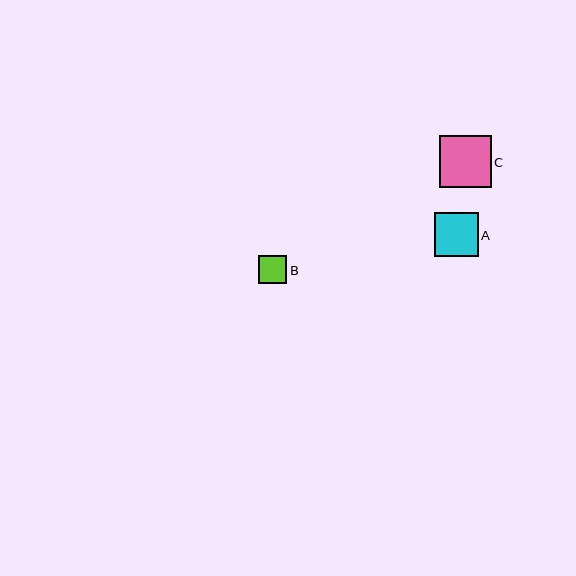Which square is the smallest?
Square B is the smallest with a size of approximately 28 pixels.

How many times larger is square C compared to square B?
Square C is approximately 1.9 times the size of square B.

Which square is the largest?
Square C is the largest with a size of approximately 52 pixels.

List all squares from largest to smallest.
From largest to smallest: C, A, B.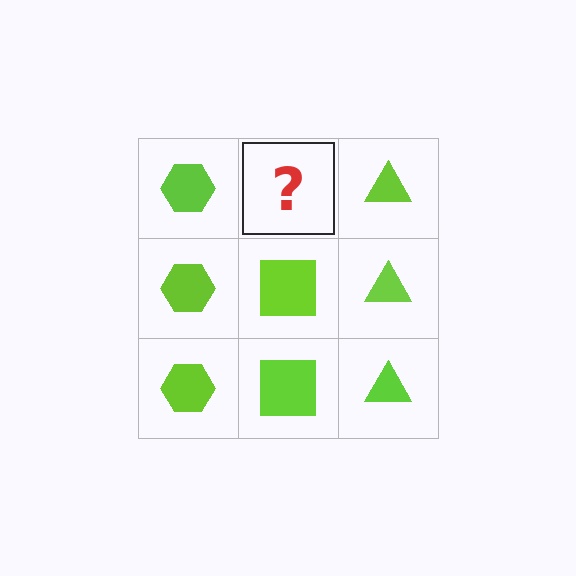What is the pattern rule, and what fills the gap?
The rule is that each column has a consistent shape. The gap should be filled with a lime square.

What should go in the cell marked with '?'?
The missing cell should contain a lime square.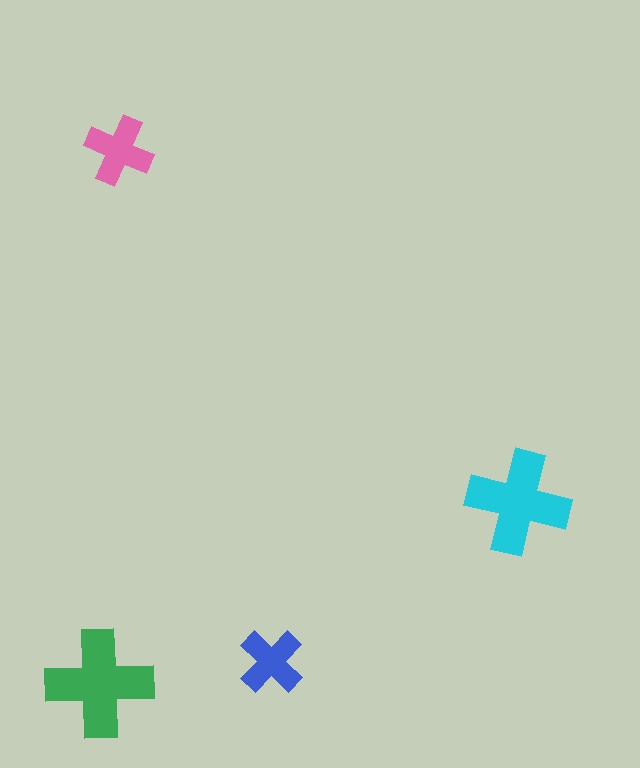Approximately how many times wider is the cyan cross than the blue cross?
About 1.5 times wider.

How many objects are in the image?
There are 4 objects in the image.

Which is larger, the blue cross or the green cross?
The green one.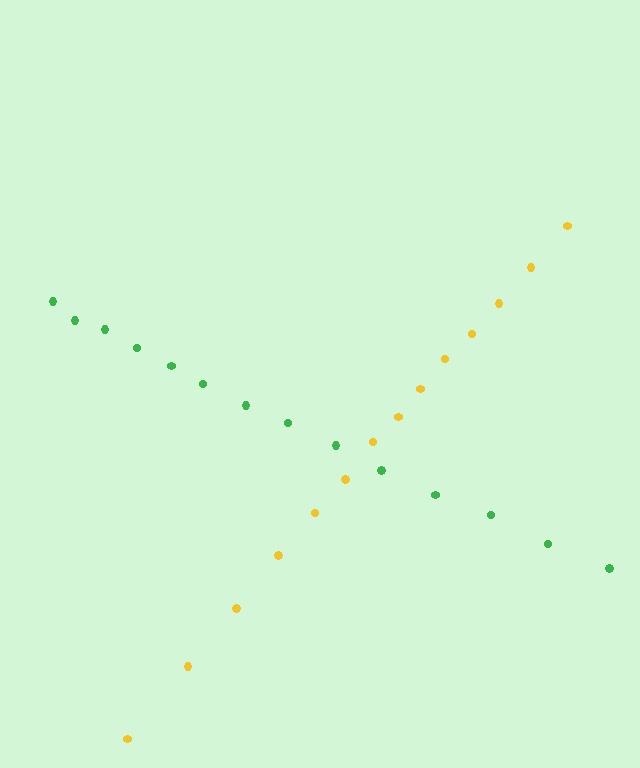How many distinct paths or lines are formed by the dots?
There are 2 distinct paths.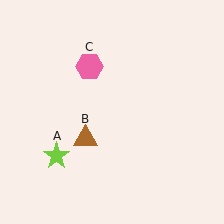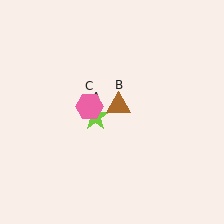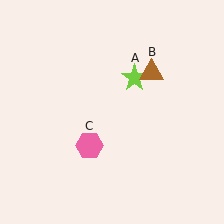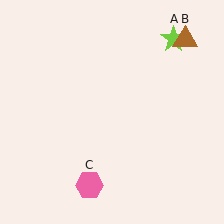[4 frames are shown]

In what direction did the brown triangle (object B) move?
The brown triangle (object B) moved up and to the right.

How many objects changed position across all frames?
3 objects changed position: lime star (object A), brown triangle (object B), pink hexagon (object C).